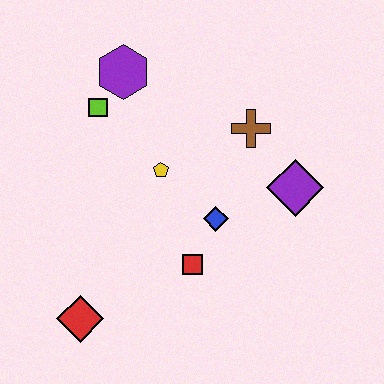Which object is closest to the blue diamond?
The red square is closest to the blue diamond.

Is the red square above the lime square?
No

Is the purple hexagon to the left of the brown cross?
Yes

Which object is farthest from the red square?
The purple hexagon is farthest from the red square.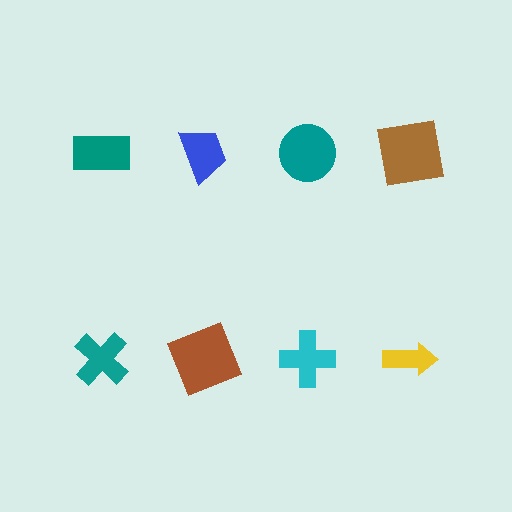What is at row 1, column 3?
A teal circle.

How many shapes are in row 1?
4 shapes.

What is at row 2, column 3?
A cyan cross.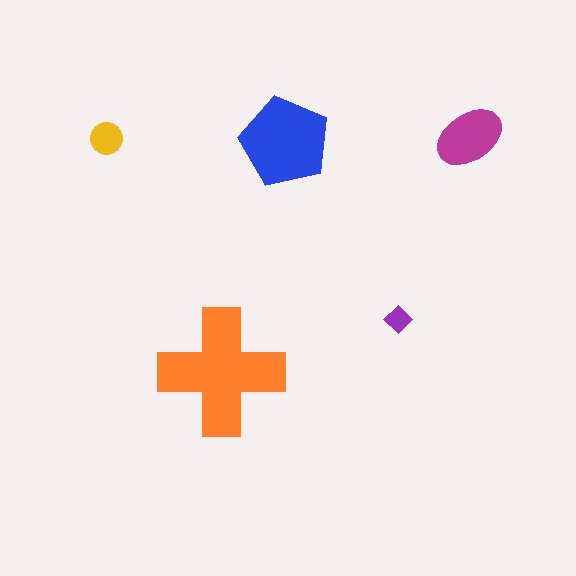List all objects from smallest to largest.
The purple diamond, the yellow circle, the magenta ellipse, the blue pentagon, the orange cross.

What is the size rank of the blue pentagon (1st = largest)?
2nd.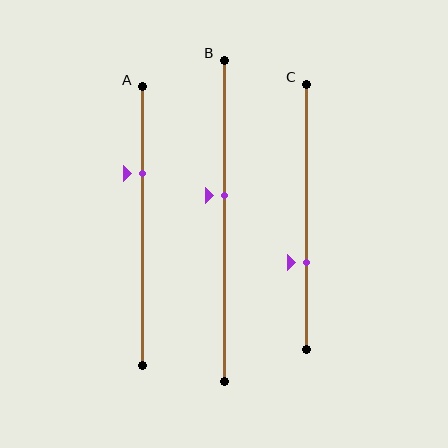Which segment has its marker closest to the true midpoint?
Segment B has its marker closest to the true midpoint.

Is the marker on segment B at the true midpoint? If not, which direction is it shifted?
No, the marker on segment B is shifted upward by about 8% of the segment length.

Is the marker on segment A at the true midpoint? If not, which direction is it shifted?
No, the marker on segment A is shifted upward by about 19% of the segment length.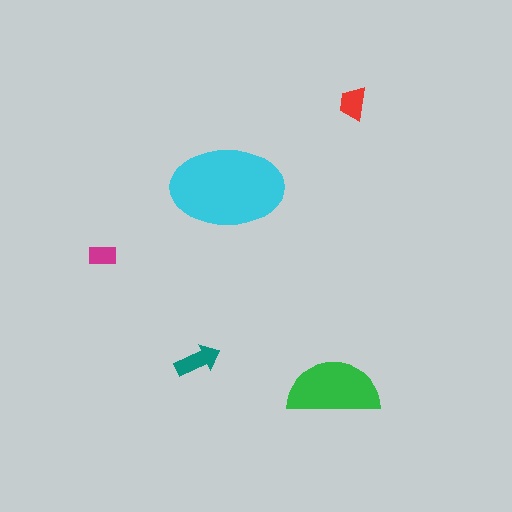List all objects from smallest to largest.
The magenta rectangle, the red trapezoid, the teal arrow, the green semicircle, the cyan ellipse.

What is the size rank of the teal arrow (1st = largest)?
3rd.